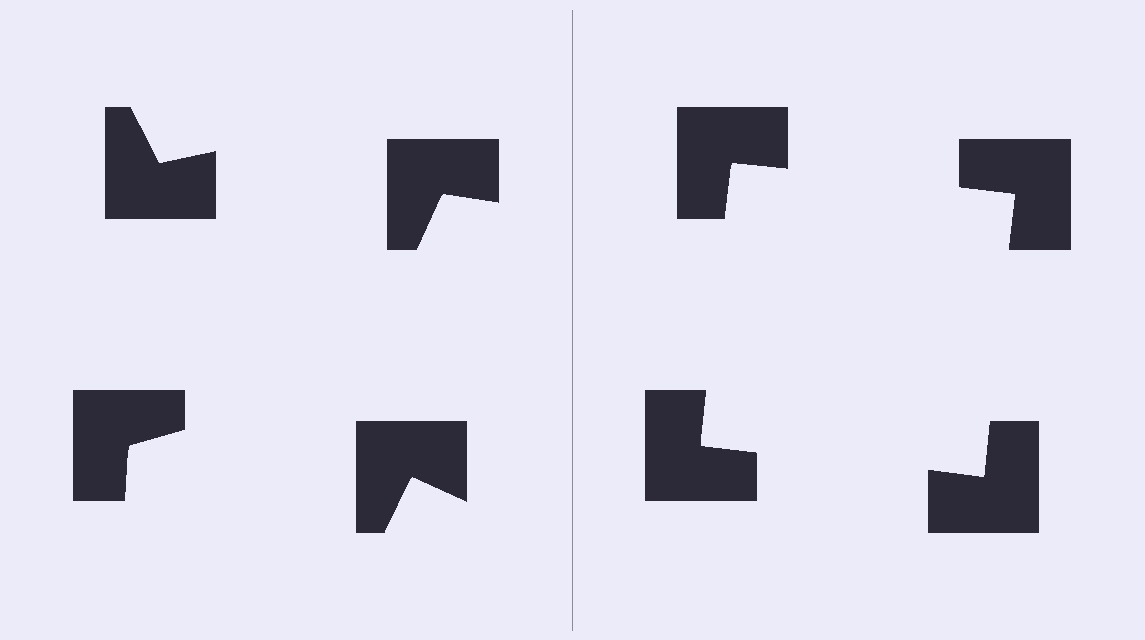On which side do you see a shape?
An illusory square appears on the right side. On the left side the wedge cuts are rotated, so no coherent shape forms.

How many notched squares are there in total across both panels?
8 — 4 on each side.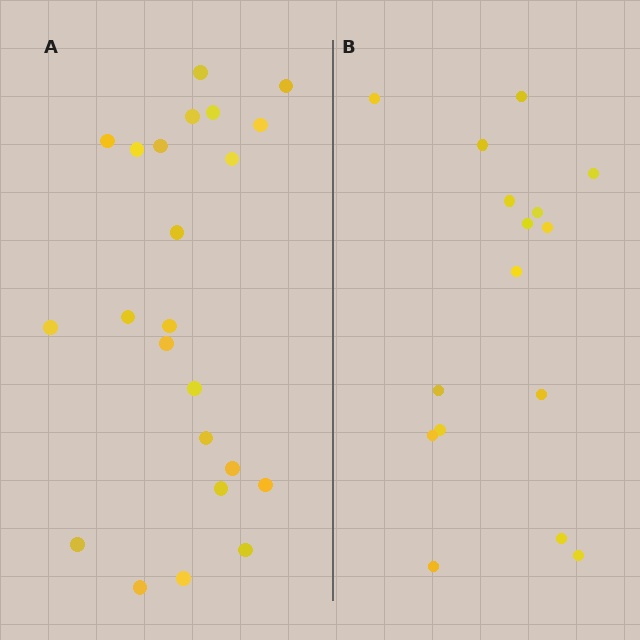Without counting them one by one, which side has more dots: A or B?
Region A (the left region) has more dots.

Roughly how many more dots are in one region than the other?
Region A has roughly 8 or so more dots than region B.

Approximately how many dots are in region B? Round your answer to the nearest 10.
About 20 dots. (The exact count is 16, which rounds to 20.)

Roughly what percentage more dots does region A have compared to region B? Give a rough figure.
About 45% more.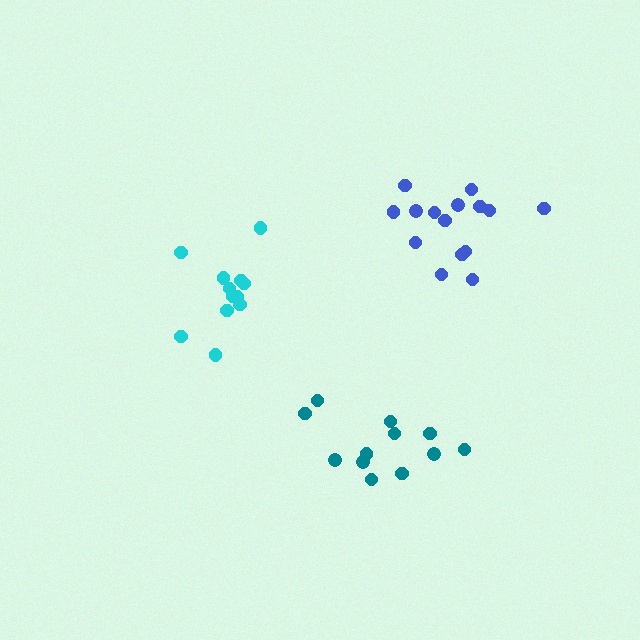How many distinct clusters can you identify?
There are 3 distinct clusters.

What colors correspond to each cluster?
The clusters are colored: cyan, teal, blue.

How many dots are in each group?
Group 1: 12 dots, Group 2: 12 dots, Group 3: 15 dots (39 total).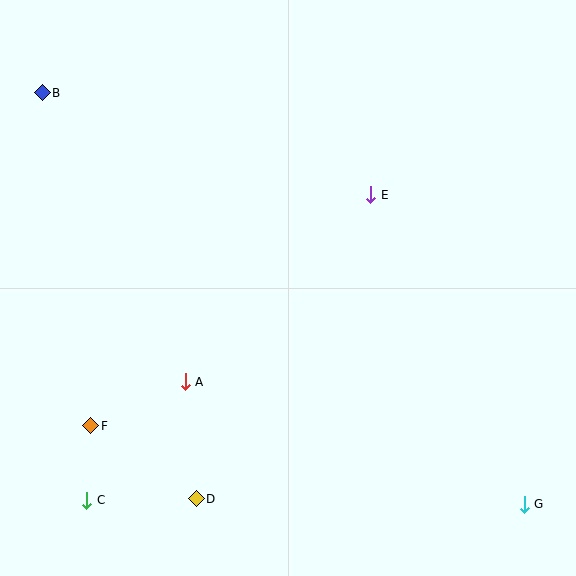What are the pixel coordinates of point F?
Point F is at (91, 426).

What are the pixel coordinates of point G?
Point G is at (524, 504).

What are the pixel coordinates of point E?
Point E is at (371, 195).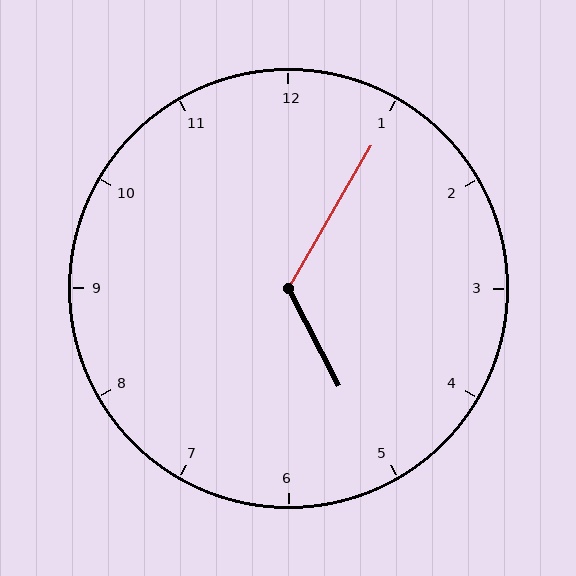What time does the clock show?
5:05.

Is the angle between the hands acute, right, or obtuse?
It is obtuse.